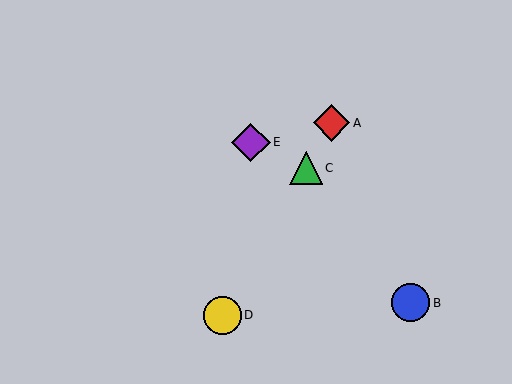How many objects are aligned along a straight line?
3 objects (A, C, D) are aligned along a straight line.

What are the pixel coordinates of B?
Object B is at (411, 303).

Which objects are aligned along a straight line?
Objects A, C, D are aligned along a straight line.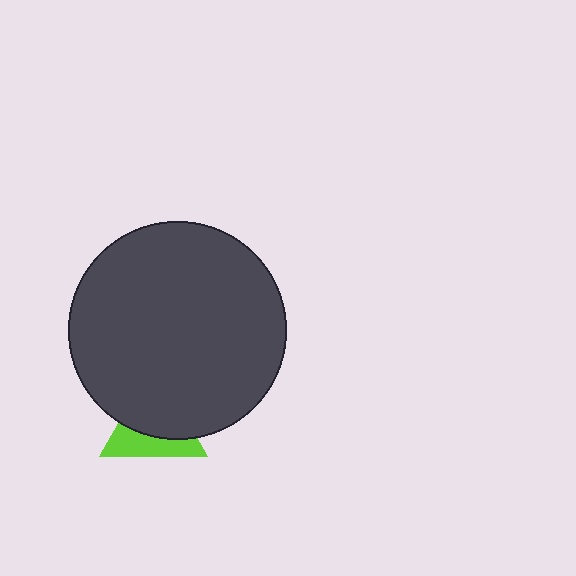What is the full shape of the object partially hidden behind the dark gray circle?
The partially hidden object is a lime triangle.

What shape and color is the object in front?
The object in front is a dark gray circle.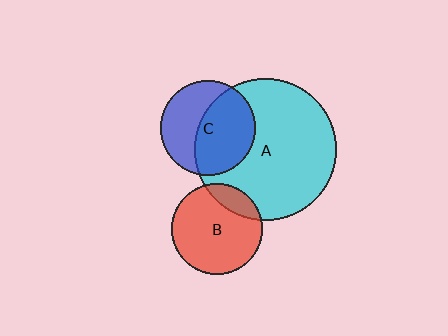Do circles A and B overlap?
Yes.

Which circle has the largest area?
Circle A (cyan).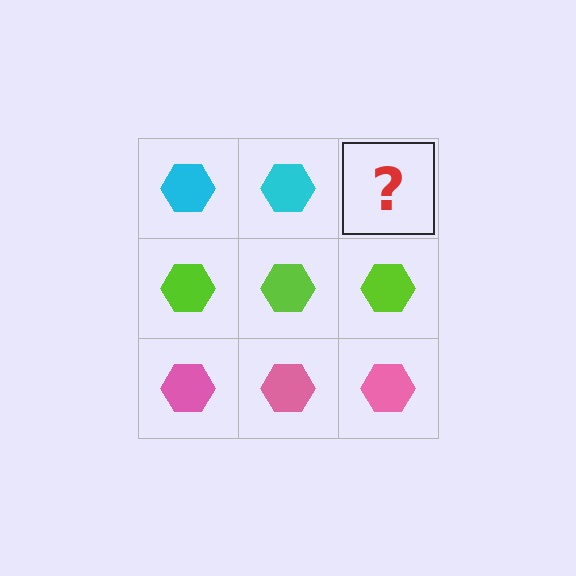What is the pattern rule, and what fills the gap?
The rule is that each row has a consistent color. The gap should be filled with a cyan hexagon.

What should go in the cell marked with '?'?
The missing cell should contain a cyan hexagon.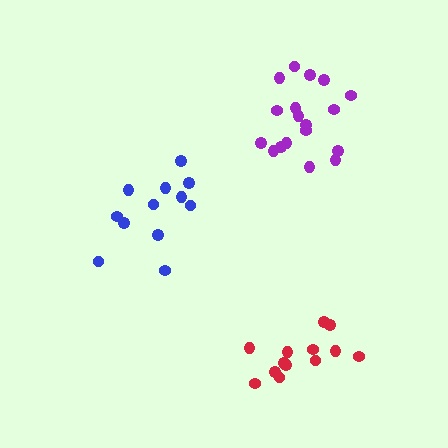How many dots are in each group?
Group 1: 13 dots, Group 2: 12 dots, Group 3: 18 dots (43 total).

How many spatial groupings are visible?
There are 3 spatial groupings.